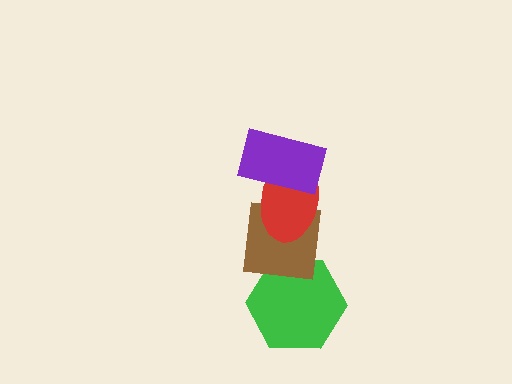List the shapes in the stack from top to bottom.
From top to bottom: the purple rectangle, the red ellipse, the brown square, the green hexagon.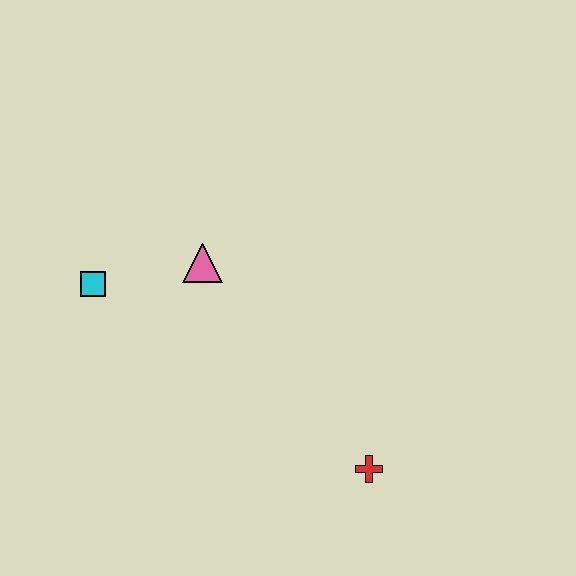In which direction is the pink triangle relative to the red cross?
The pink triangle is above the red cross.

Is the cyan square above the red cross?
Yes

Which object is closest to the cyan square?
The pink triangle is closest to the cyan square.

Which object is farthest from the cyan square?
The red cross is farthest from the cyan square.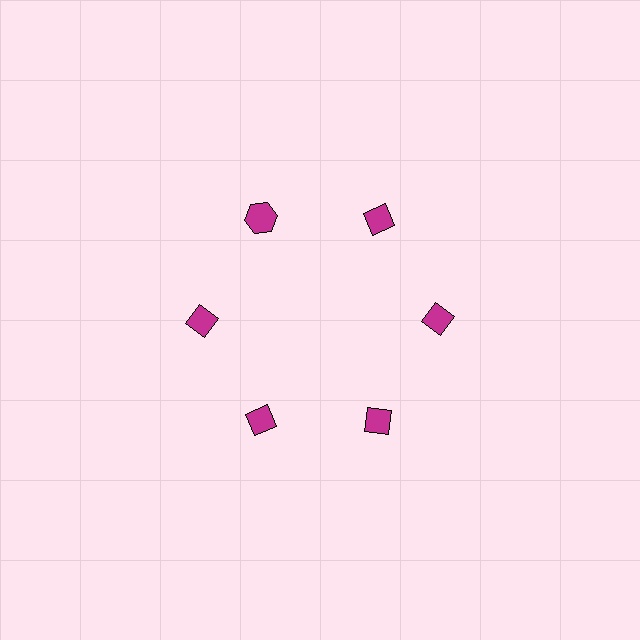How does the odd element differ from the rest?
It has a different shape: hexagon instead of diamond.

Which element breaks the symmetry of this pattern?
The magenta hexagon at roughly the 11 o'clock position breaks the symmetry. All other shapes are magenta diamonds.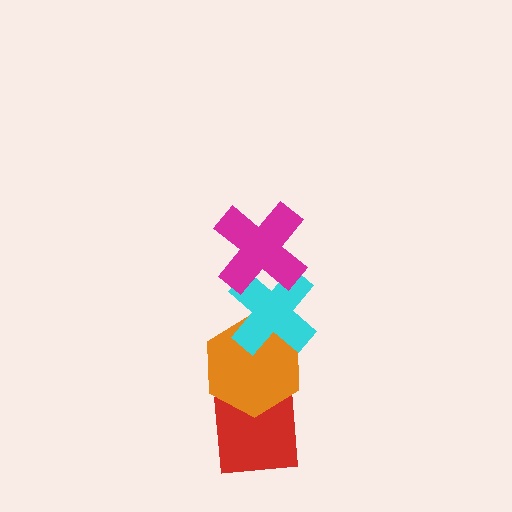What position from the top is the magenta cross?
The magenta cross is 1st from the top.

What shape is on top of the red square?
The orange hexagon is on top of the red square.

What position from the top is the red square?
The red square is 4th from the top.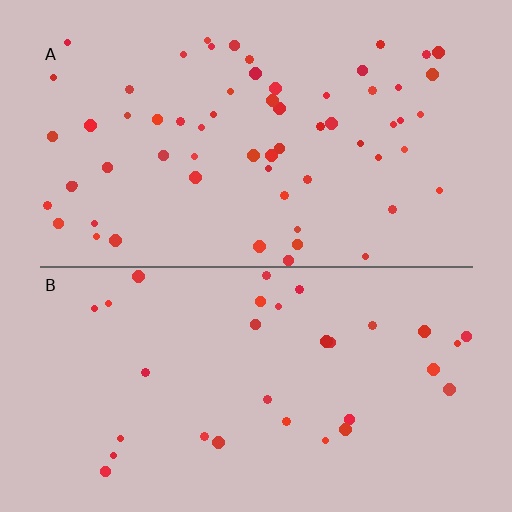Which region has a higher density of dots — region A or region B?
A (the top).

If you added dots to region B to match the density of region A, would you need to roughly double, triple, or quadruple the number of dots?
Approximately double.